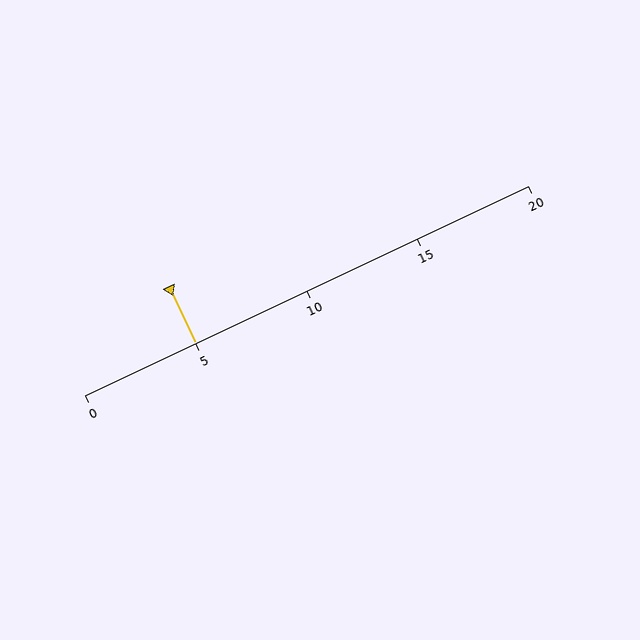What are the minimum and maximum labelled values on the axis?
The axis runs from 0 to 20.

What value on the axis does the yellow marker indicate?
The marker indicates approximately 5.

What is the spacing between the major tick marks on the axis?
The major ticks are spaced 5 apart.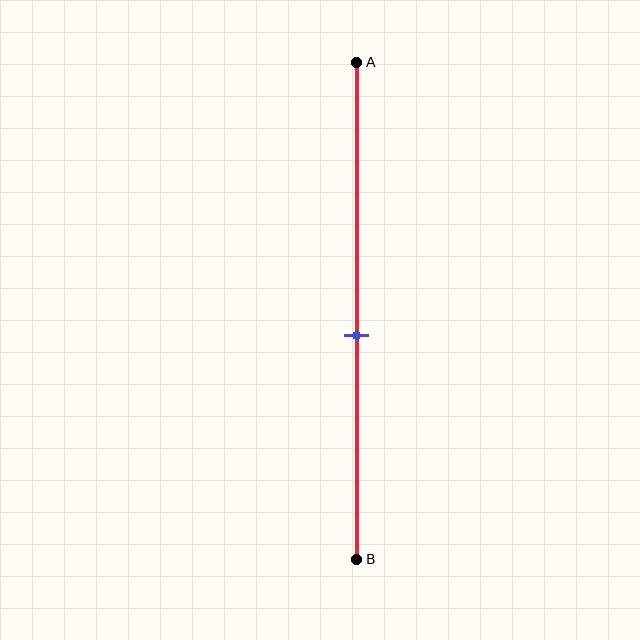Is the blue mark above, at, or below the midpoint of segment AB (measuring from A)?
The blue mark is below the midpoint of segment AB.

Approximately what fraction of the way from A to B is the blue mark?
The blue mark is approximately 55% of the way from A to B.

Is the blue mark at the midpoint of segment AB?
No, the mark is at about 55% from A, not at the 50% midpoint.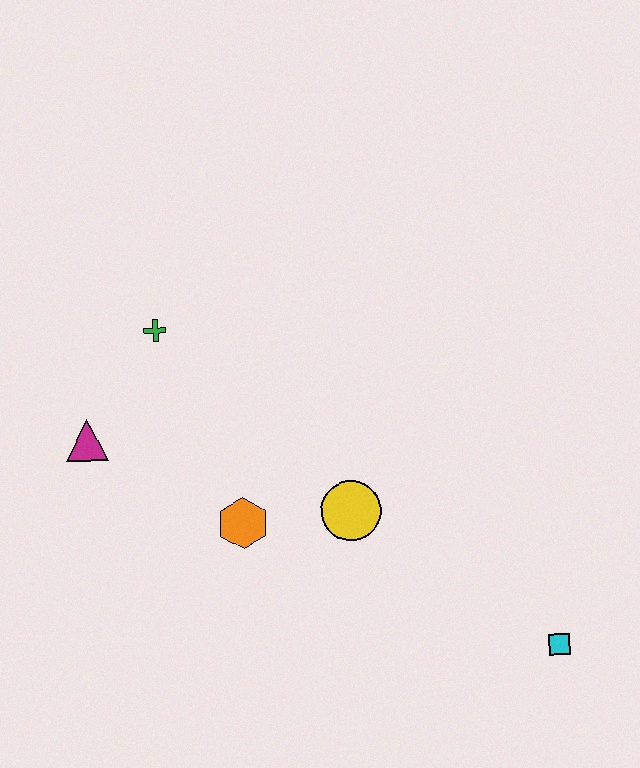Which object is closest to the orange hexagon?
The yellow circle is closest to the orange hexagon.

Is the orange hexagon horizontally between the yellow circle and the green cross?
Yes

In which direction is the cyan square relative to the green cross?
The cyan square is to the right of the green cross.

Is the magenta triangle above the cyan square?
Yes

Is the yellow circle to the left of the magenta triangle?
No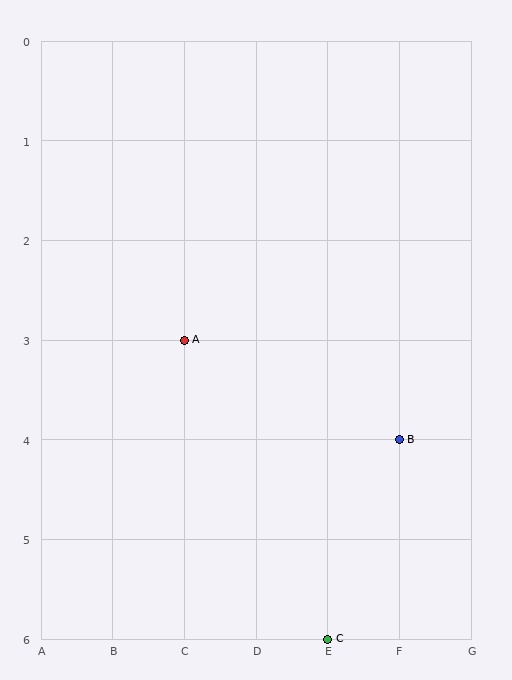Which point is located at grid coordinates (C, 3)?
Point A is at (C, 3).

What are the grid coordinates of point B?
Point B is at grid coordinates (F, 4).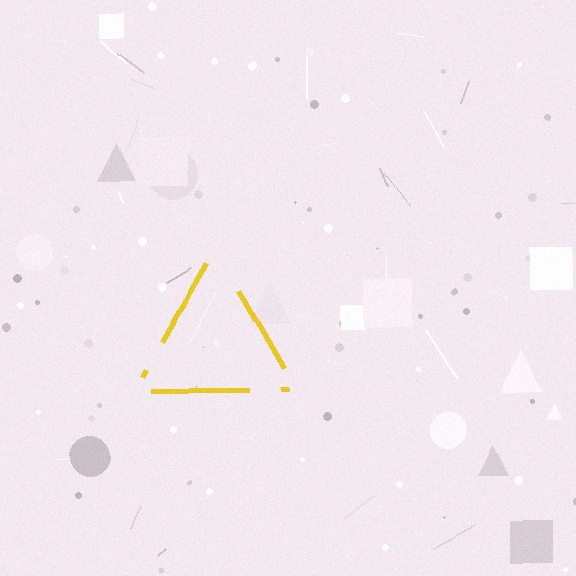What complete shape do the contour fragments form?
The contour fragments form a triangle.